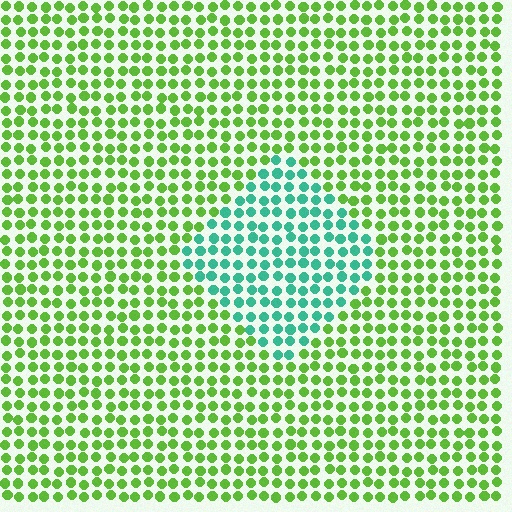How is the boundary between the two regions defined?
The boundary is defined purely by a slight shift in hue (about 59 degrees). Spacing, size, and orientation are identical on both sides.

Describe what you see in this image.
The image is filled with small lime elements in a uniform arrangement. A diamond-shaped region is visible where the elements are tinted to a slightly different hue, forming a subtle color boundary.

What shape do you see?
I see a diamond.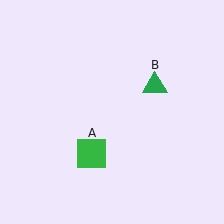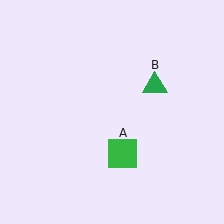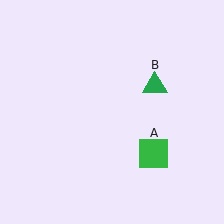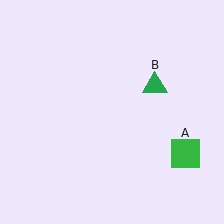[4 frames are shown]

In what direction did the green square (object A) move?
The green square (object A) moved right.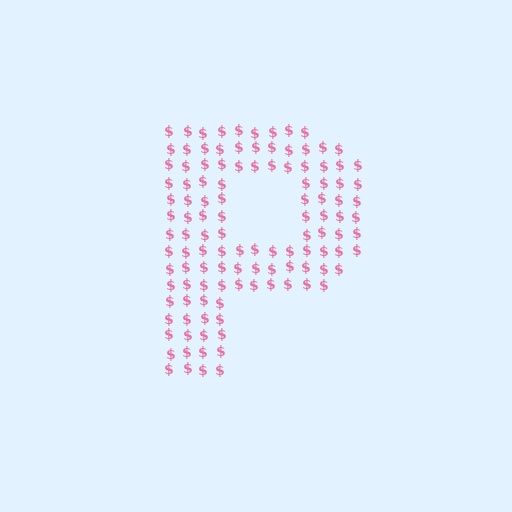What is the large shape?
The large shape is the letter P.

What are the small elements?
The small elements are dollar signs.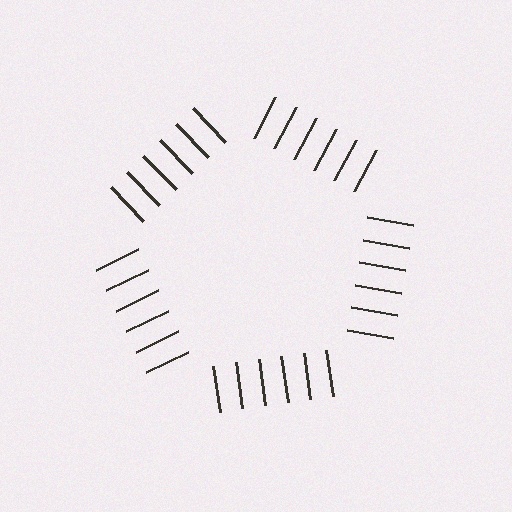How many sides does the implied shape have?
5 sides — the line-ends trace a pentagon.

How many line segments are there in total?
30 — 6 along each of the 5 edges.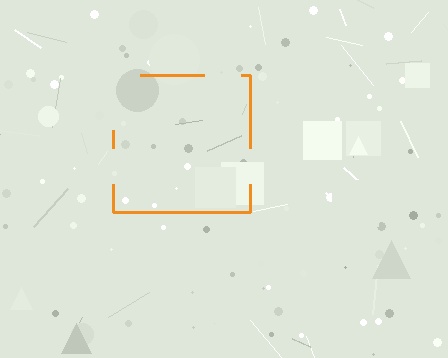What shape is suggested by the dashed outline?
The dashed outline suggests a square.